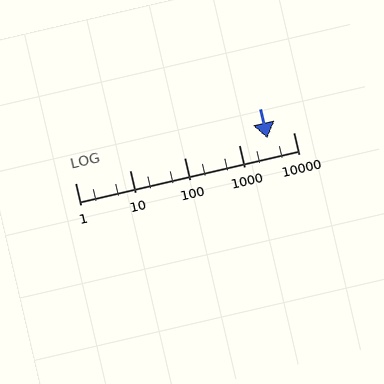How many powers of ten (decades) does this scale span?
The scale spans 4 decades, from 1 to 10000.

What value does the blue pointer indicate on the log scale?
The pointer indicates approximately 3400.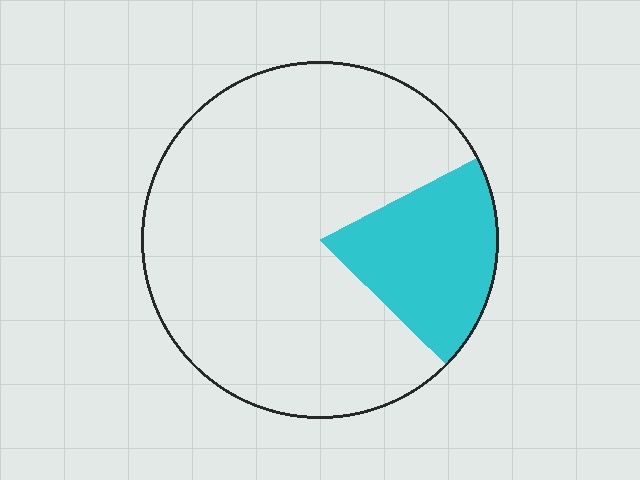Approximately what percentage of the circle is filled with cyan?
Approximately 20%.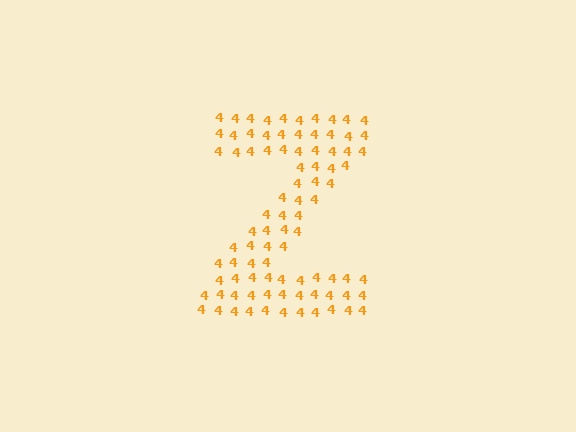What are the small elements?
The small elements are digit 4's.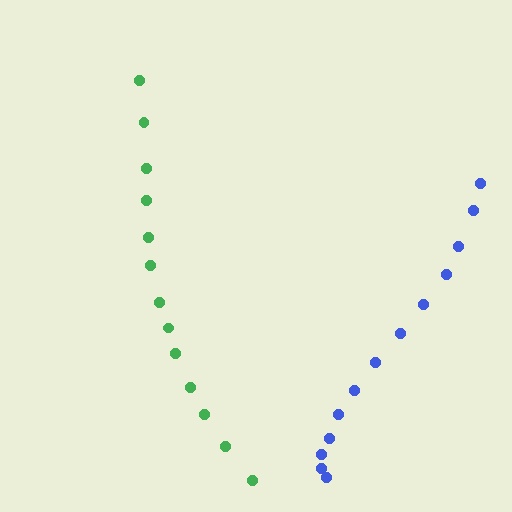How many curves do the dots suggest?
There are 2 distinct paths.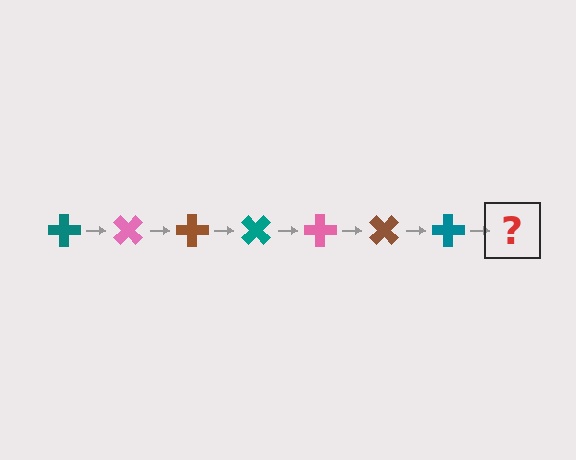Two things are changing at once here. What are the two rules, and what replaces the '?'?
The two rules are that it rotates 45 degrees each step and the color cycles through teal, pink, and brown. The '?' should be a pink cross, rotated 315 degrees from the start.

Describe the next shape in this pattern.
It should be a pink cross, rotated 315 degrees from the start.